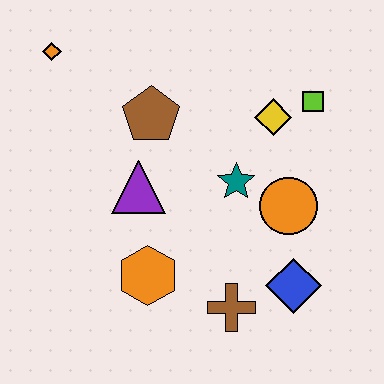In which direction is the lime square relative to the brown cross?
The lime square is above the brown cross.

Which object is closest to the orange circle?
The teal star is closest to the orange circle.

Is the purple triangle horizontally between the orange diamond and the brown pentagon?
Yes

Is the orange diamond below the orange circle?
No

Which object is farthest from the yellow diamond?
The orange diamond is farthest from the yellow diamond.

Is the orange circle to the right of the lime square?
No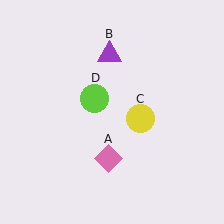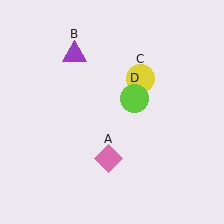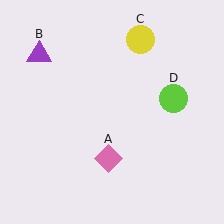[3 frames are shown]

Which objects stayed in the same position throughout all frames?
Pink diamond (object A) remained stationary.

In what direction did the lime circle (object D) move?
The lime circle (object D) moved right.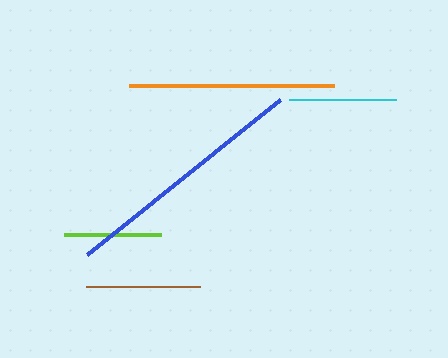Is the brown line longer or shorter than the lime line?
The brown line is longer than the lime line.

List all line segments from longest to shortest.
From longest to shortest: blue, orange, brown, cyan, lime.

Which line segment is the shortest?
The lime line is the shortest at approximately 96 pixels.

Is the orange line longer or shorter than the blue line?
The blue line is longer than the orange line.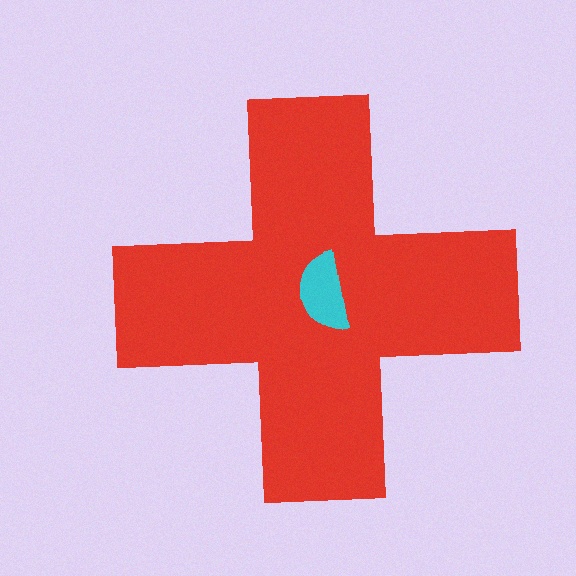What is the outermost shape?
The red cross.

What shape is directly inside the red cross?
The cyan semicircle.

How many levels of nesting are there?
2.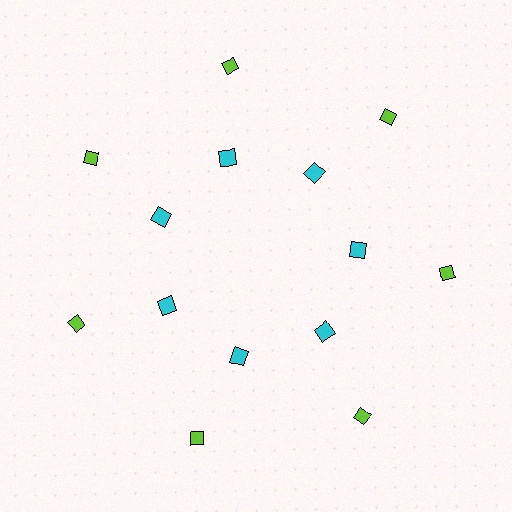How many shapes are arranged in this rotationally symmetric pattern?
There are 14 shapes, arranged in 7 groups of 2.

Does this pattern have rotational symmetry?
Yes, this pattern has 7-fold rotational symmetry. It looks the same after rotating 51 degrees around the center.